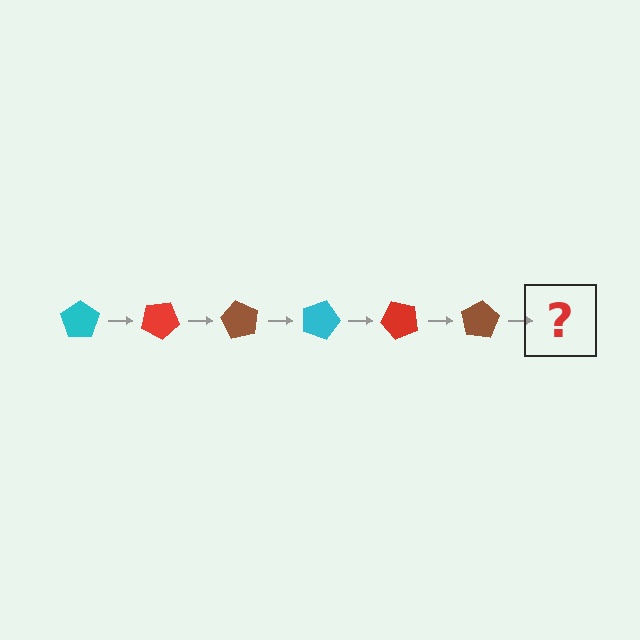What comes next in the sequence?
The next element should be a cyan pentagon, rotated 180 degrees from the start.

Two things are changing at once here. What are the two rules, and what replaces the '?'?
The two rules are that it rotates 30 degrees each step and the color cycles through cyan, red, and brown. The '?' should be a cyan pentagon, rotated 180 degrees from the start.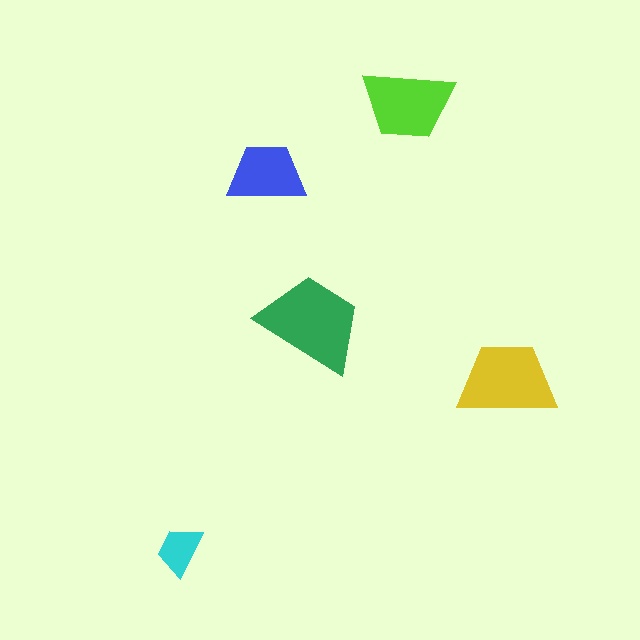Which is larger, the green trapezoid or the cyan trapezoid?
The green one.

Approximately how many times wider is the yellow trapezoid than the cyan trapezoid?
About 2 times wider.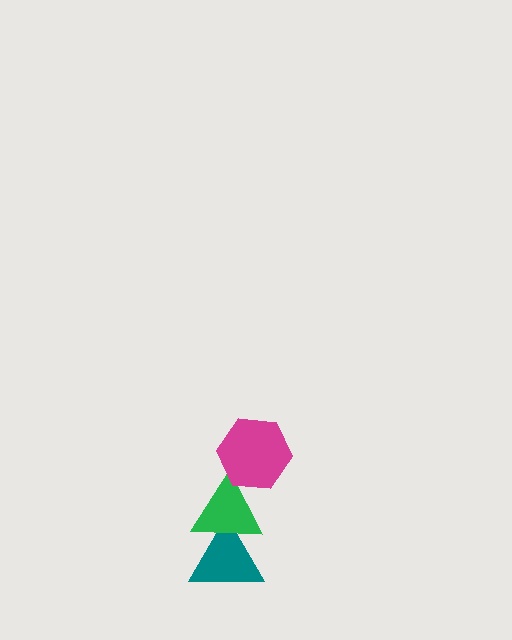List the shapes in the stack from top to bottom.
From top to bottom: the magenta hexagon, the green triangle, the teal triangle.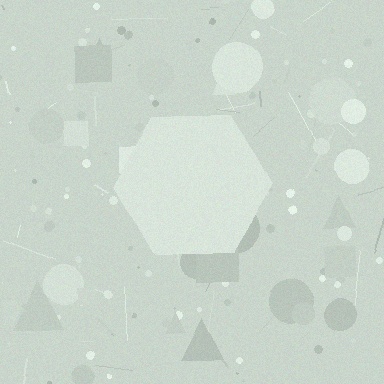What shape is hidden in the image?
A hexagon is hidden in the image.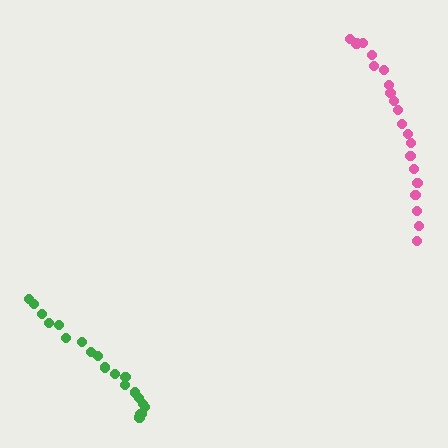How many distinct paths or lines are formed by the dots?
There are 2 distinct paths.